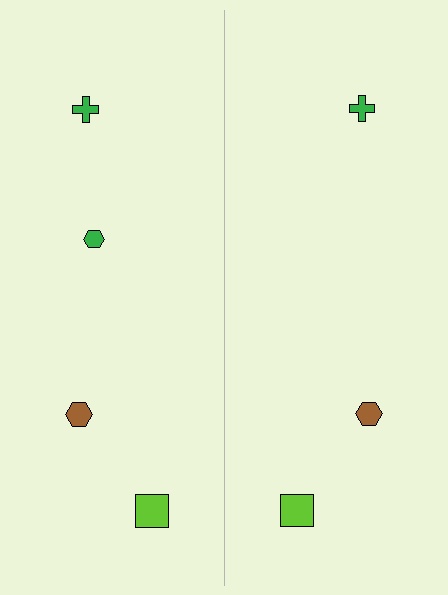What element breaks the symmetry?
A green hexagon is missing from the right side.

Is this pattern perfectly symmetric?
No, the pattern is not perfectly symmetric. A green hexagon is missing from the right side.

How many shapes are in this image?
There are 7 shapes in this image.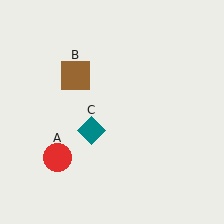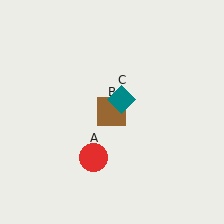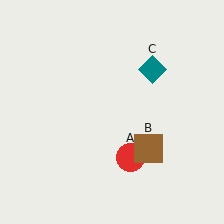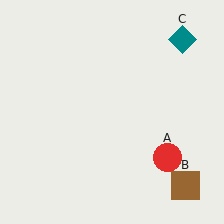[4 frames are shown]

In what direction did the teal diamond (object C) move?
The teal diamond (object C) moved up and to the right.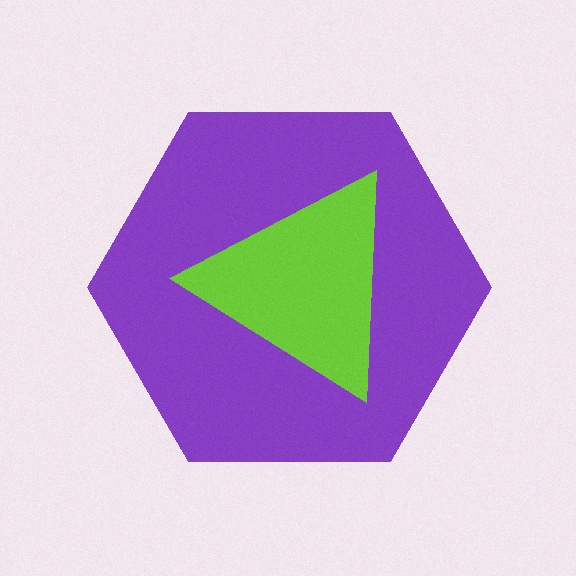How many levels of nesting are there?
2.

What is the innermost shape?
The lime triangle.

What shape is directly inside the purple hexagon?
The lime triangle.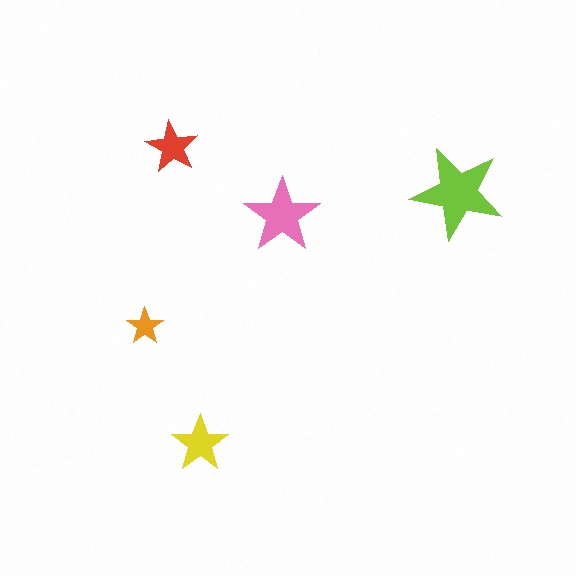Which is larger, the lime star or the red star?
The lime one.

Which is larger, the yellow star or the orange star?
The yellow one.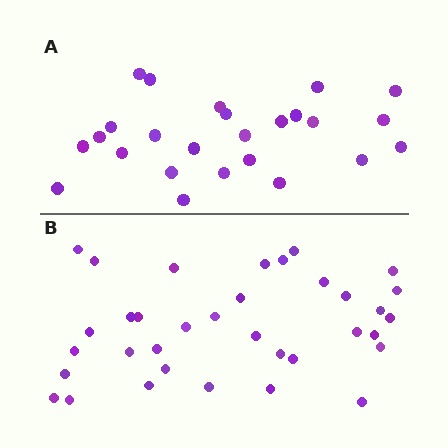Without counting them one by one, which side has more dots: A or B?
Region B (the bottom region) has more dots.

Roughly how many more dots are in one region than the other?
Region B has roughly 10 or so more dots than region A.